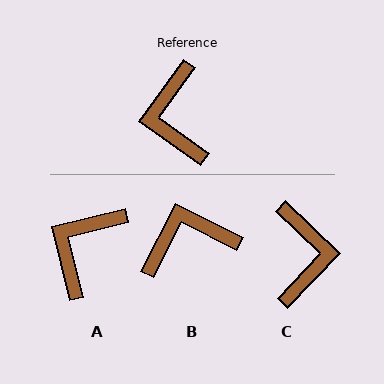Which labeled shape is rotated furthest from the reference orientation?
C, about 172 degrees away.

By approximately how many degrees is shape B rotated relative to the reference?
Approximately 81 degrees clockwise.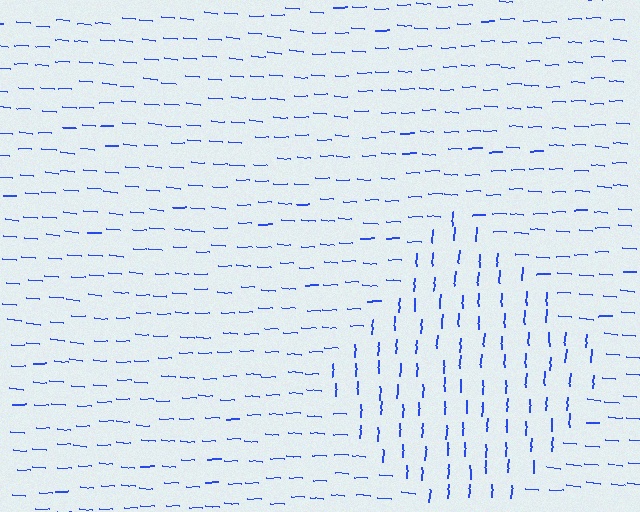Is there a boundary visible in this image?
Yes, there is a texture boundary formed by a change in line orientation.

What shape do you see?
I see a diamond.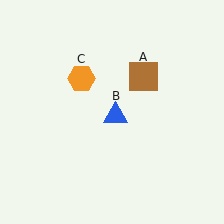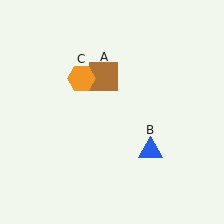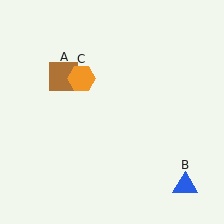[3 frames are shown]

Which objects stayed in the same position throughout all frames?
Orange hexagon (object C) remained stationary.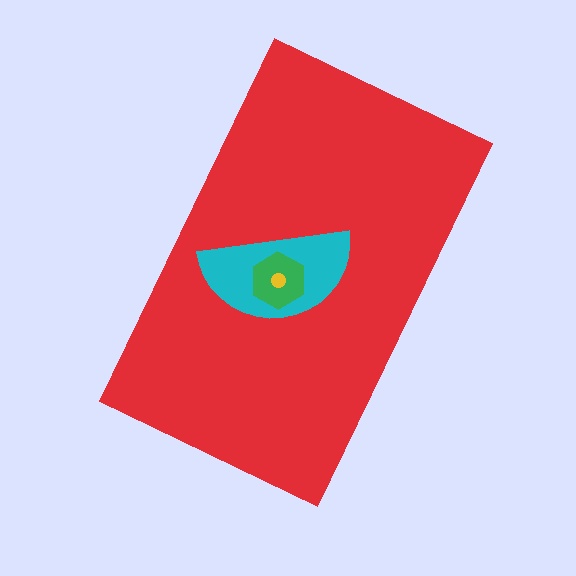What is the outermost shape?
The red rectangle.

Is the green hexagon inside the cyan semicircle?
Yes.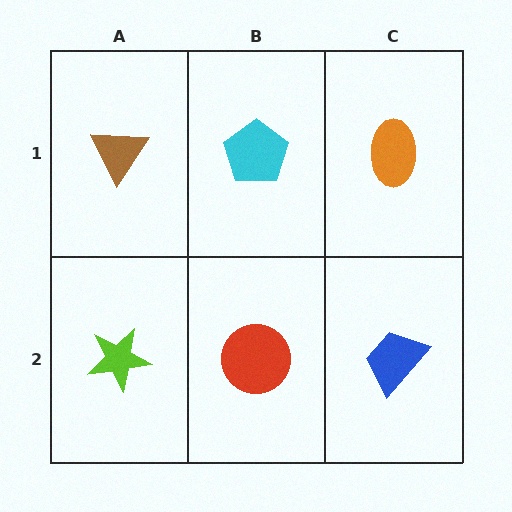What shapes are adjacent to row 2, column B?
A cyan pentagon (row 1, column B), a lime star (row 2, column A), a blue trapezoid (row 2, column C).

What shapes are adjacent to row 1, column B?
A red circle (row 2, column B), a brown triangle (row 1, column A), an orange ellipse (row 1, column C).